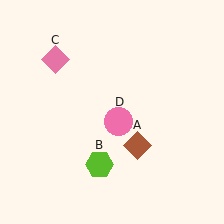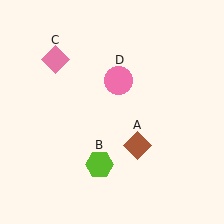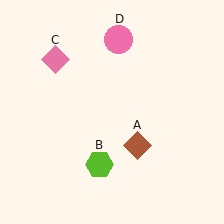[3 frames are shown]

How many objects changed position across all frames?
1 object changed position: pink circle (object D).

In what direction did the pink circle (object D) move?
The pink circle (object D) moved up.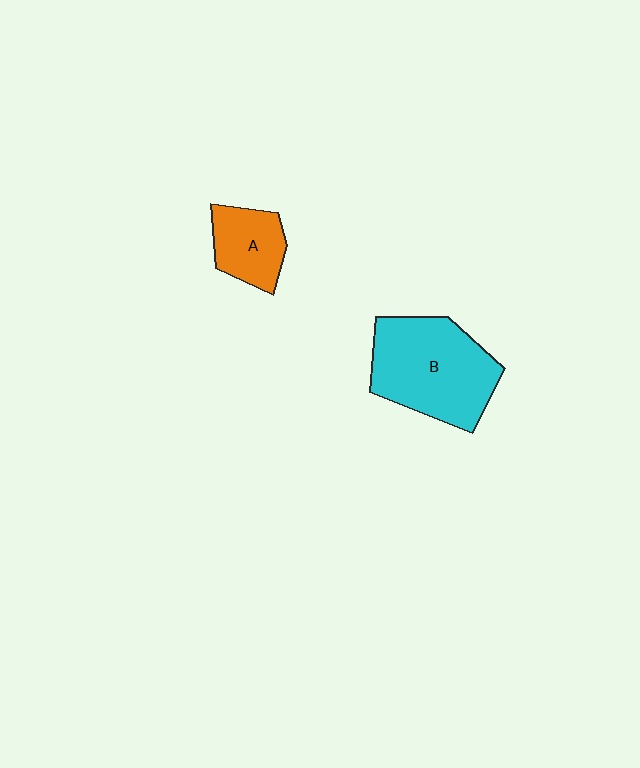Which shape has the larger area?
Shape B (cyan).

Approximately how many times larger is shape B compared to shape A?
Approximately 2.1 times.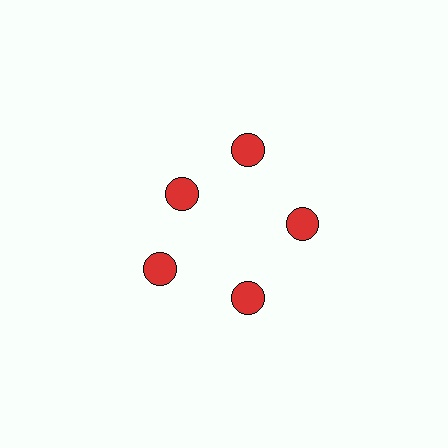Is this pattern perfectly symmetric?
No. The 5 red circles are arranged in a ring, but one element near the 10 o'clock position is pulled inward toward the center, breaking the 5-fold rotational symmetry.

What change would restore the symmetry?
The symmetry would be restored by moving it outward, back onto the ring so that all 5 circles sit at equal angles and equal distance from the center.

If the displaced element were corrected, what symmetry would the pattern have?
It would have 5-fold rotational symmetry — the pattern would map onto itself every 72 degrees.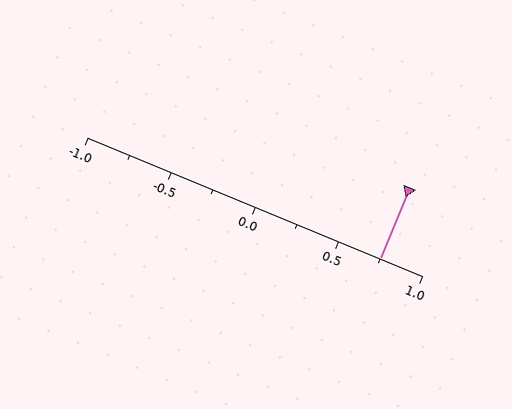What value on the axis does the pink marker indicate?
The marker indicates approximately 0.75.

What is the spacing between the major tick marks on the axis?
The major ticks are spaced 0.5 apart.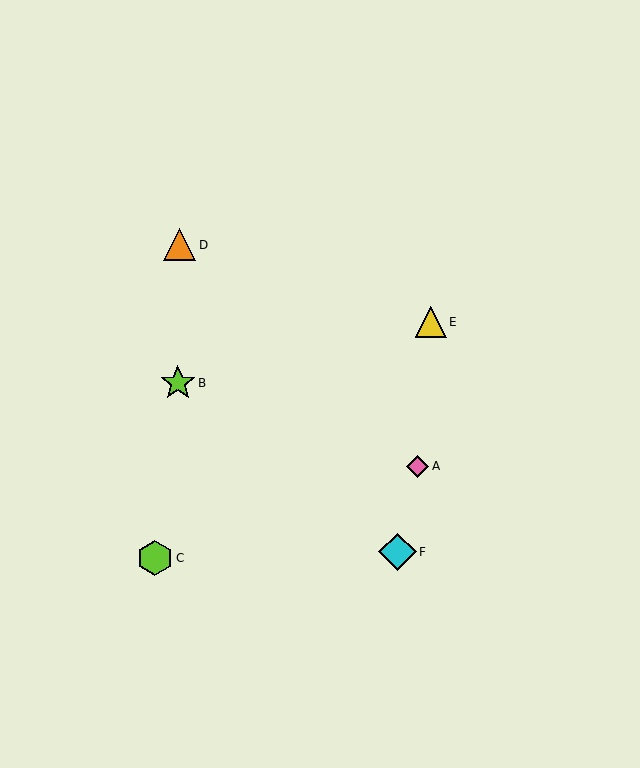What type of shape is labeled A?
Shape A is a pink diamond.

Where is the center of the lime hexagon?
The center of the lime hexagon is at (155, 558).